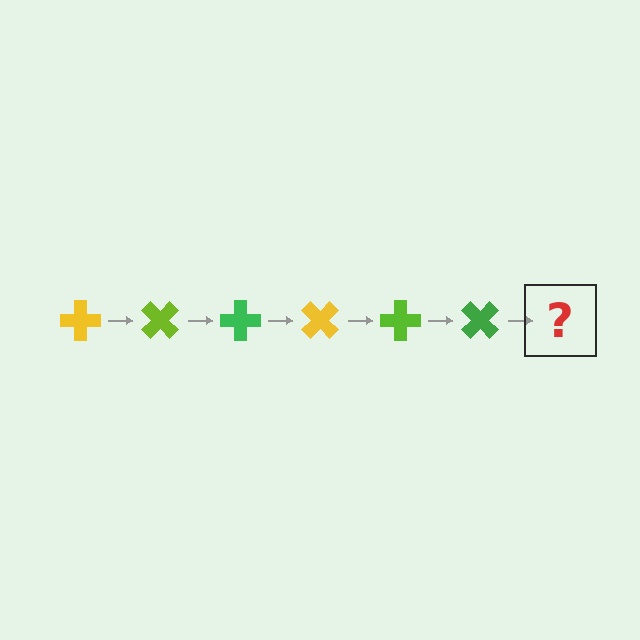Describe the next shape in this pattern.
It should be a yellow cross, rotated 270 degrees from the start.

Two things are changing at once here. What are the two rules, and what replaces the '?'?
The two rules are that it rotates 45 degrees each step and the color cycles through yellow, lime, and green. The '?' should be a yellow cross, rotated 270 degrees from the start.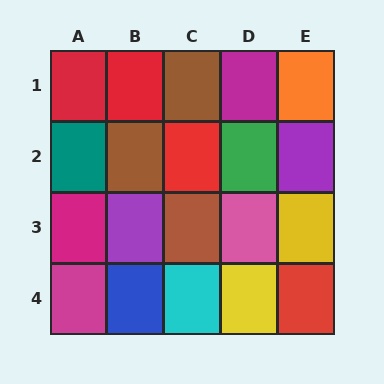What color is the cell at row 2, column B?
Brown.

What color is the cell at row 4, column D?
Yellow.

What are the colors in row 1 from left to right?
Red, red, brown, magenta, orange.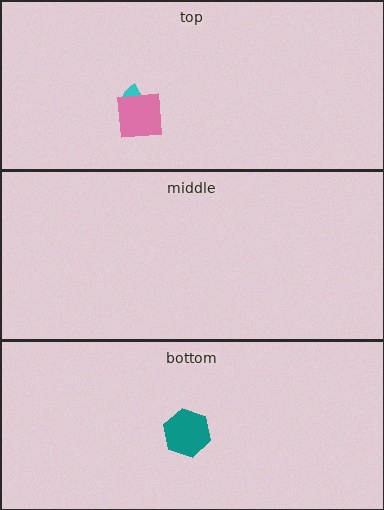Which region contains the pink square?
The top region.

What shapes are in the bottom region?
The teal hexagon.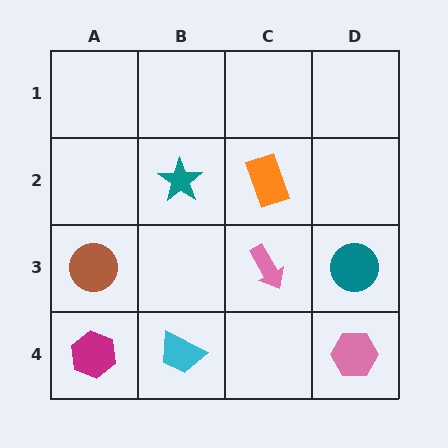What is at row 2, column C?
An orange rectangle.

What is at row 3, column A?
A brown circle.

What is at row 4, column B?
A cyan trapezoid.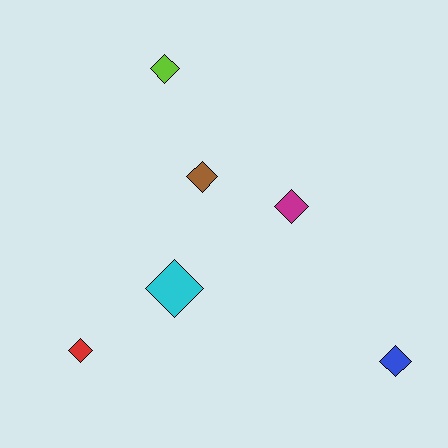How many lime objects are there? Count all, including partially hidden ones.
There is 1 lime object.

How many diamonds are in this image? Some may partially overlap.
There are 6 diamonds.